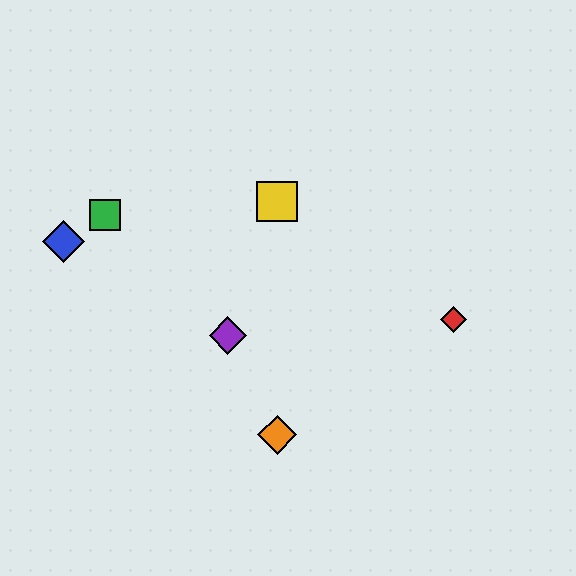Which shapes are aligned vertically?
The yellow square, the orange diamond are aligned vertically.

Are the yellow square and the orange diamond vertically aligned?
Yes, both are at x≈277.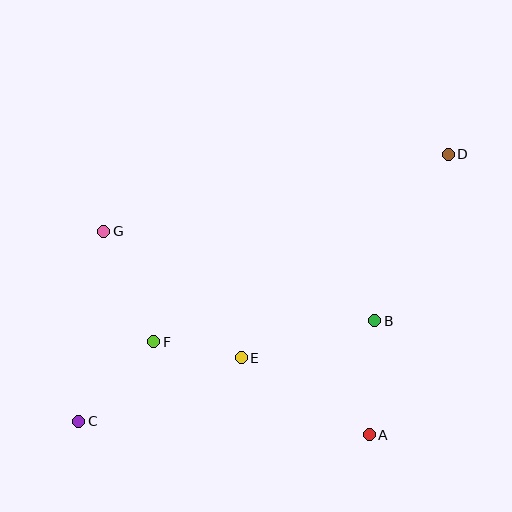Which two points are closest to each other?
Points E and F are closest to each other.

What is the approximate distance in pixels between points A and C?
The distance between A and C is approximately 291 pixels.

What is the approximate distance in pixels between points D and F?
The distance between D and F is approximately 349 pixels.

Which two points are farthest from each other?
Points C and D are farthest from each other.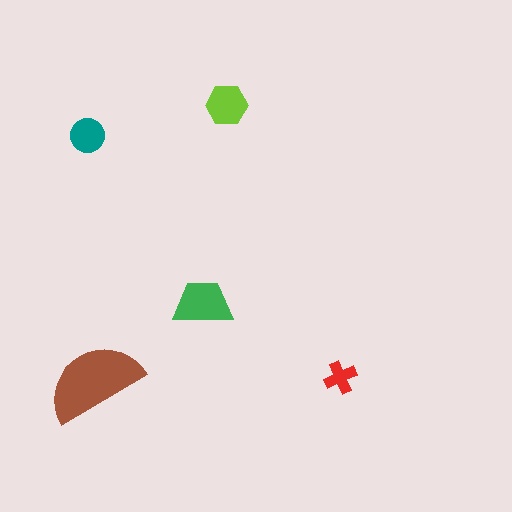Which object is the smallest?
The red cross.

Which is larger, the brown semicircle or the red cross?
The brown semicircle.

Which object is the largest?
The brown semicircle.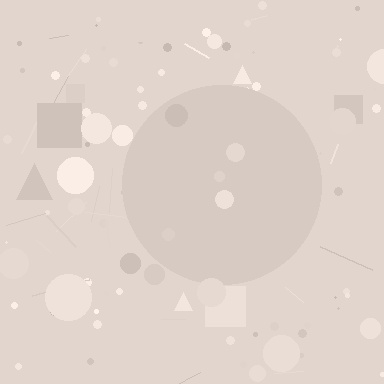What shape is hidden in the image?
A circle is hidden in the image.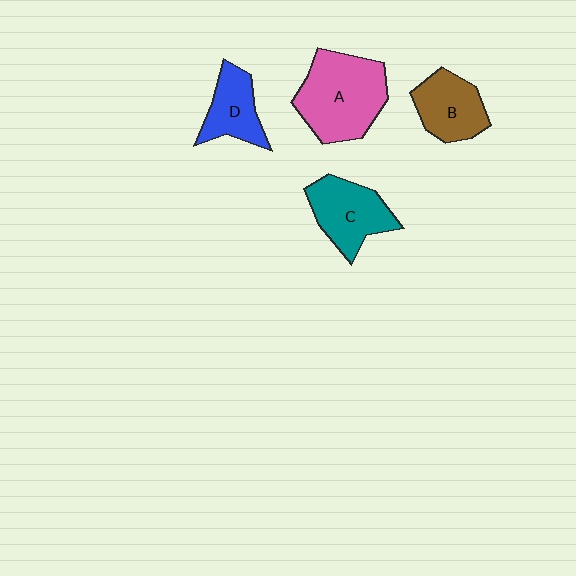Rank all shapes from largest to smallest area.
From largest to smallest: A (pink), C (teal), B (brown), D (blue).